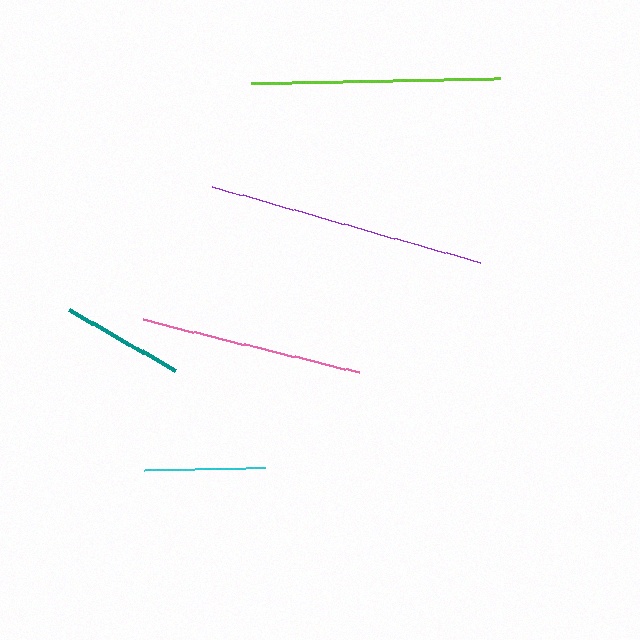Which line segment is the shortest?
The cyan line is the shortest at approximately 121 pixels.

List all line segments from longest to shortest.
From longest to shortest: purple, lime, pink, teal, cyan.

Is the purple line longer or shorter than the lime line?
The purple line is longer than the lime line.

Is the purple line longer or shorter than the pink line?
The purple line is longer than the pink line.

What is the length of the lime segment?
The lime segment is approximately 248 pixels long.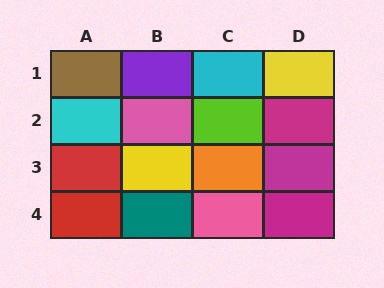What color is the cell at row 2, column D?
Magenta.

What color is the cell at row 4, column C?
Pink.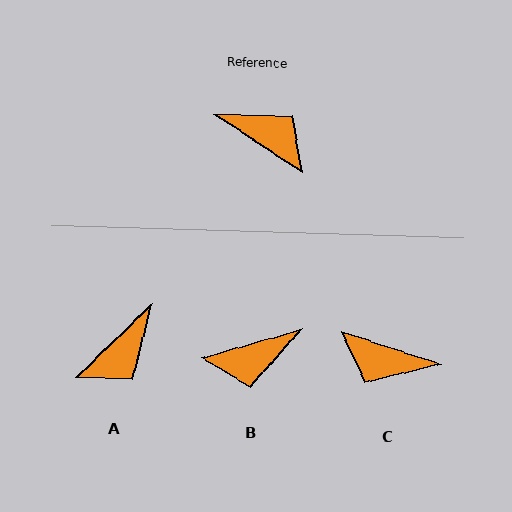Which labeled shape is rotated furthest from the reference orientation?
C, about 165 degrees away.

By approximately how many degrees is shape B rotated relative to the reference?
Approximately 131 degrees clockwise.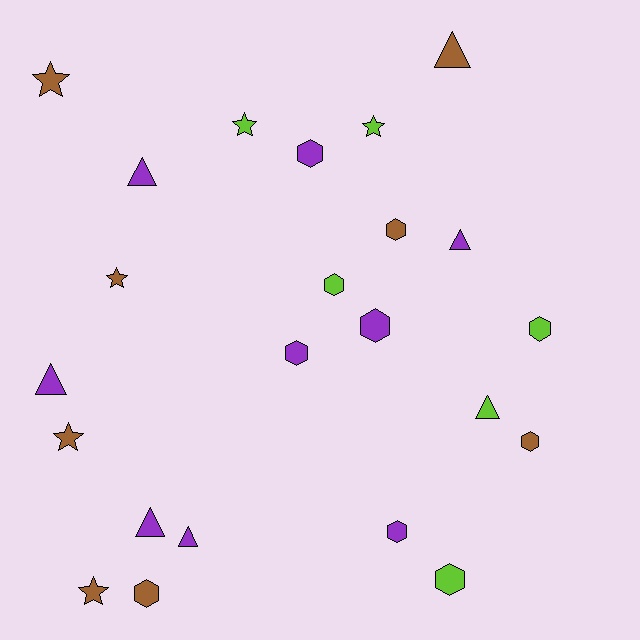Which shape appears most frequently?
Hexagon, with 10 objects.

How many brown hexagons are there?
There are 3 brown hexagons.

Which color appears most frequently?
Purple, with 9 objects.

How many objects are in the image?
There are 23 objects.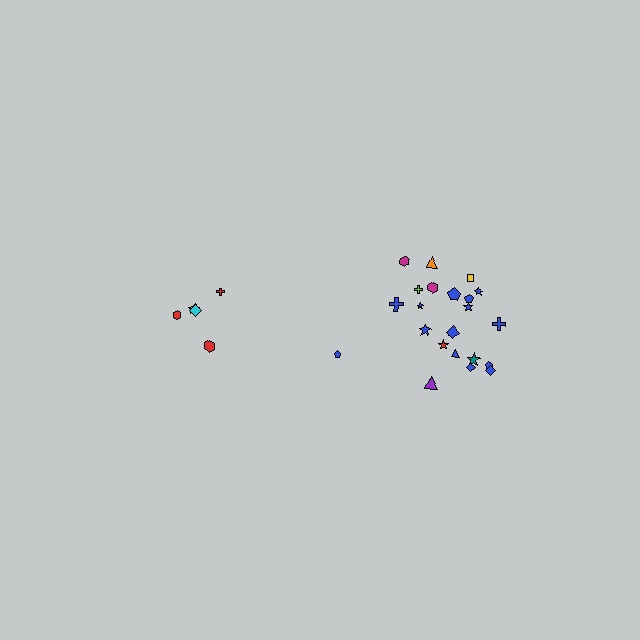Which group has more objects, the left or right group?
The right group.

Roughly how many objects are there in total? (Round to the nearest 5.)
Roughly 25 objects in total.